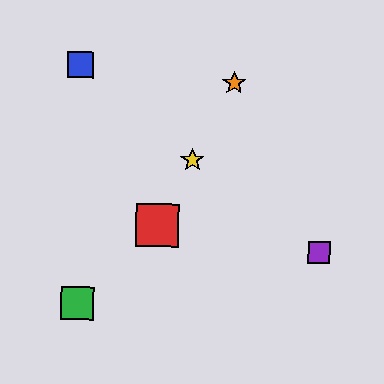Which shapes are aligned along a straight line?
The red square, the yellow star, the orange star are aligned along a straight line.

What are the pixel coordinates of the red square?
The red square is at (157, 225).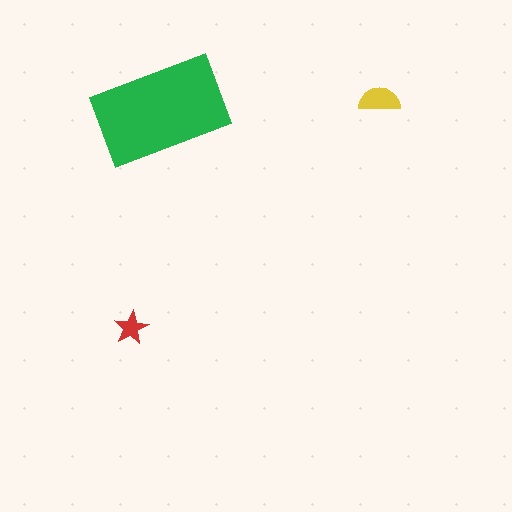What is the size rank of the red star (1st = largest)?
3rd.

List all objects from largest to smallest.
The green rectangle, the yellow semicircle, the red star.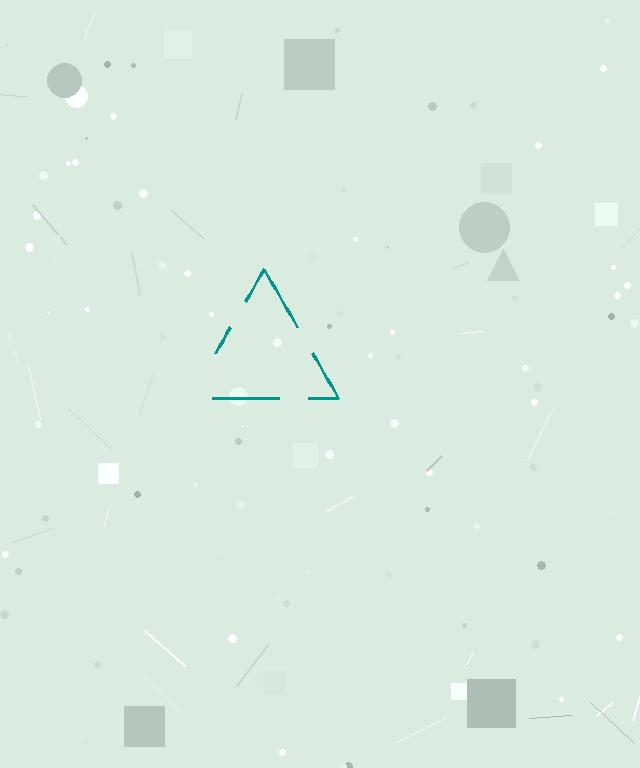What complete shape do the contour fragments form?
The contour fragments form a triangle.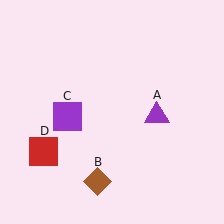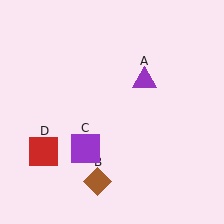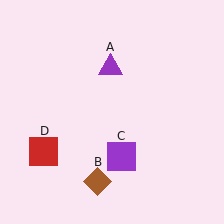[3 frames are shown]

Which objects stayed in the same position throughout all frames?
Brown diamond (object B) and red square (object D) remained stationary.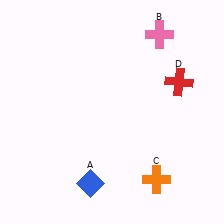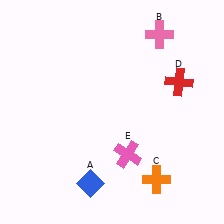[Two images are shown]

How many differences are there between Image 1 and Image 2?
There is 1 difference between the two images.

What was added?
A pink cross (E) was added in Image 2.